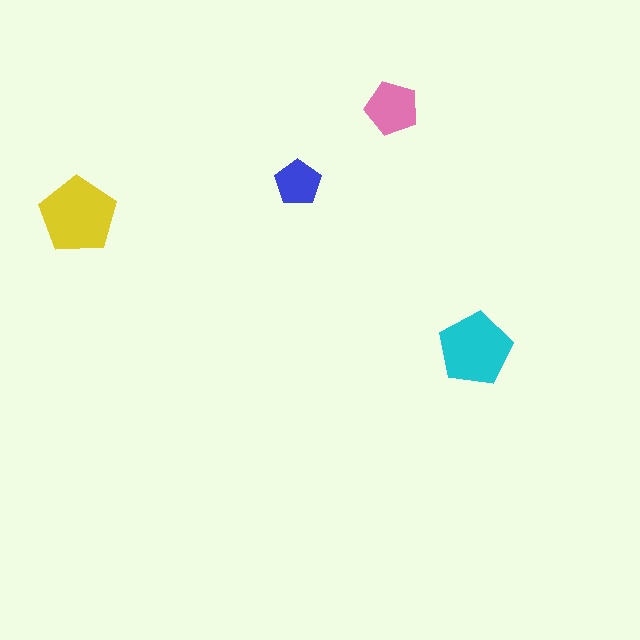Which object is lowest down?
The cyan pentagon is bottommost.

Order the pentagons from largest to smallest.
the yellow one, the cyan one, the pink one, the blue one.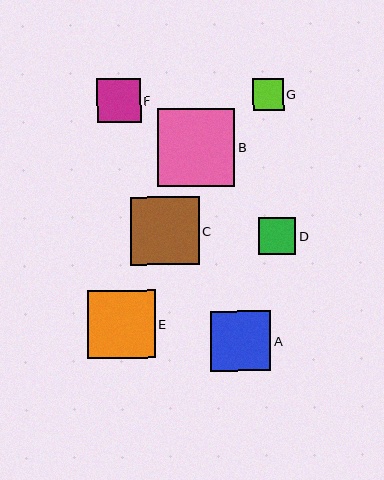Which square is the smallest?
Square G is the smallest with a size of approximately 31 pixels.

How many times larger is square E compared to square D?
Square E is approximately 1.8 times the size of square D.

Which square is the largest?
Square B is the largest with a size of approximately 78 pixels.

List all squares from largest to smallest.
From largest to smallest: B, C, E, A, F, D, G.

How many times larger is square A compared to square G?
Square A is approximately 1.9 times the size of square G.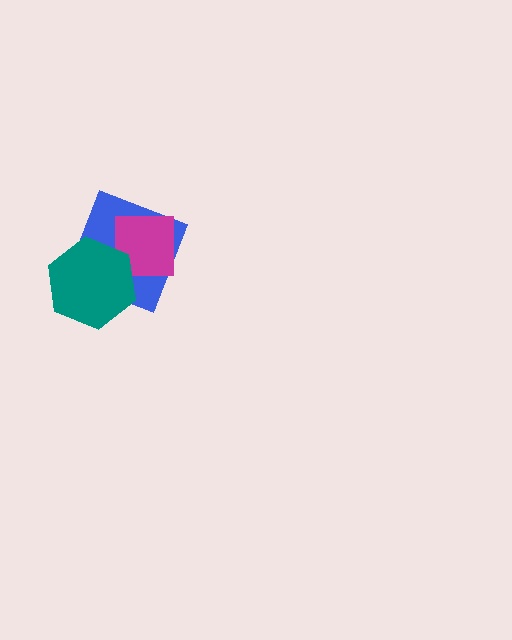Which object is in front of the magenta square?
The teal hexagon is in front of the magenta square.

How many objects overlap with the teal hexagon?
2 objects overlap with the teal hexagon.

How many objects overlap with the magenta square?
2 objects overlap with the magenta square.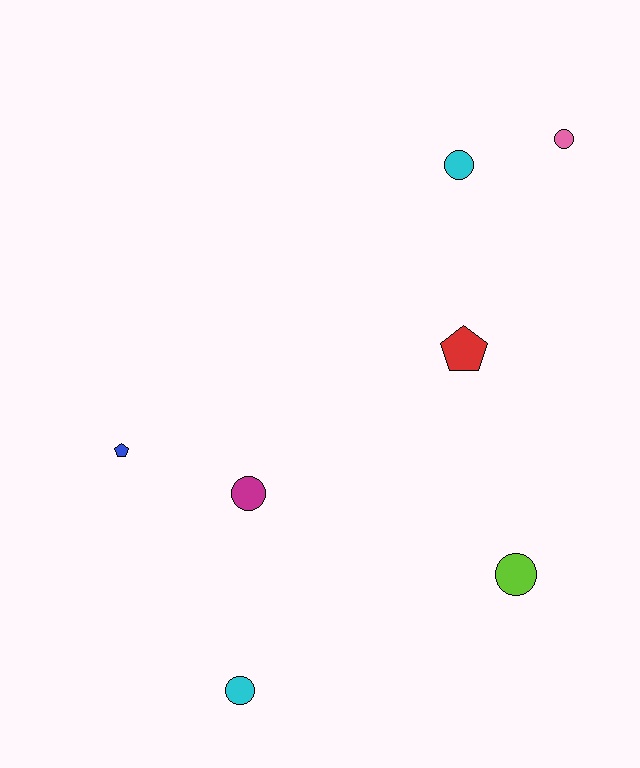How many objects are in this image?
There are 7 objects.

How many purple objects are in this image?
There are no purple objects.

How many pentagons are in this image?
There are 2 pentagons.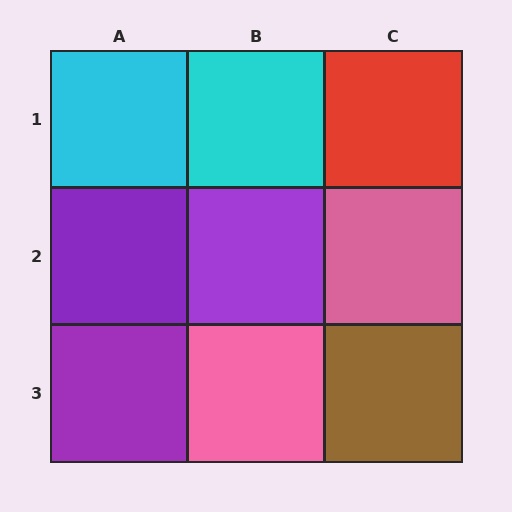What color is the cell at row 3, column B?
Pink.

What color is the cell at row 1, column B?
Cyan.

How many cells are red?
1 cell is red.